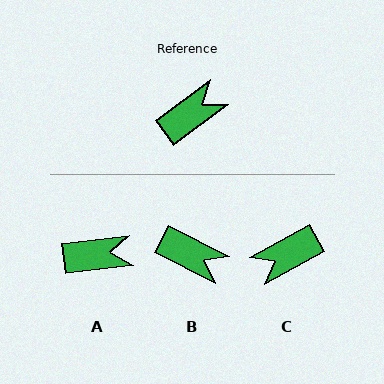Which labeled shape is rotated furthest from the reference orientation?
C, about 172 degrees away.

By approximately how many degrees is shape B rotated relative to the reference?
Approximately 64 degrees clockwise.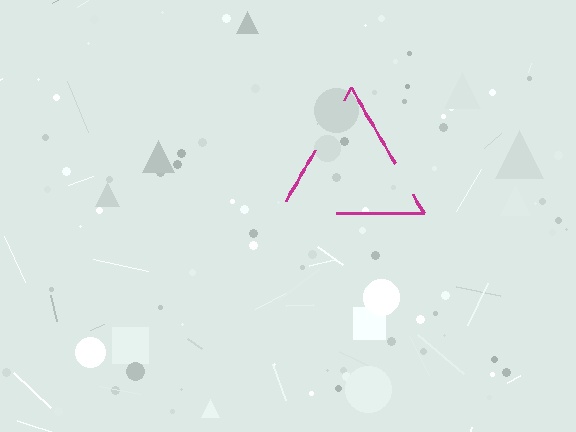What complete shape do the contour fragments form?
The contour fragments form a triangle.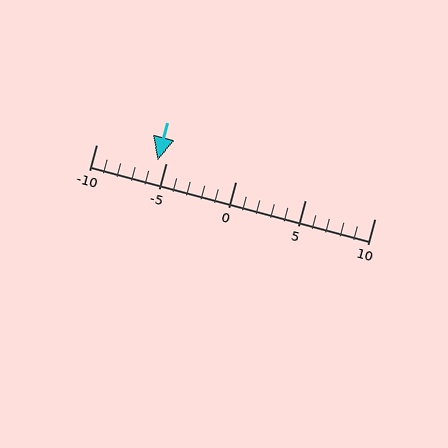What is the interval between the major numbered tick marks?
The major tick marks are spaced 5 units apart.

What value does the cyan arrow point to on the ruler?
The cyan arrow points to approximately -6.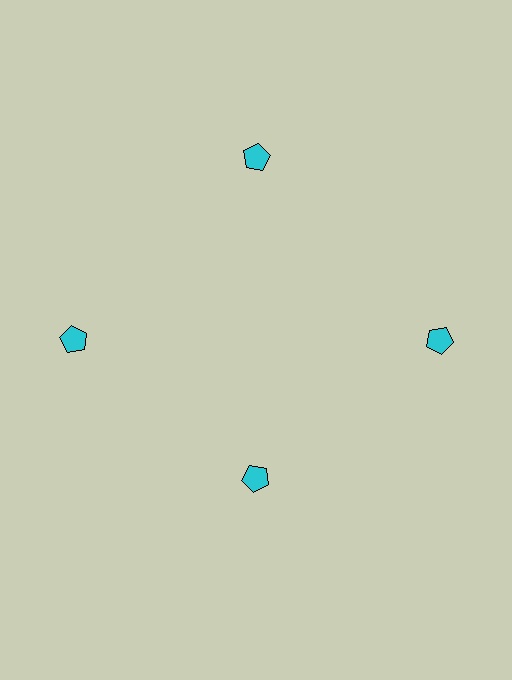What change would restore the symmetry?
The symmetry would be restored by moving it outward, back onto the ring so that all 4 pentagons sit at equal angles and equal distance from the center.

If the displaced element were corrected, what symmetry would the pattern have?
It would have 4-fold rotational symmetry — the pattern would map onto itself every 90 degrees.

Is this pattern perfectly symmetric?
No. The 4 cyan pentagons are arranged in a ring, but one element near the 6 o'clock position is pulled inward toward the center, breaking the 4-fold rotational symmetry.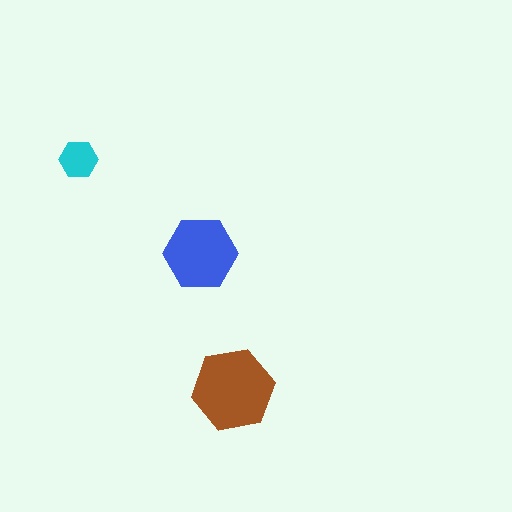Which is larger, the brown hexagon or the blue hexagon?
The brown one.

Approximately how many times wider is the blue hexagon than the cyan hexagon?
About 2 times wider.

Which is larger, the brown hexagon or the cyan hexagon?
The brown one.